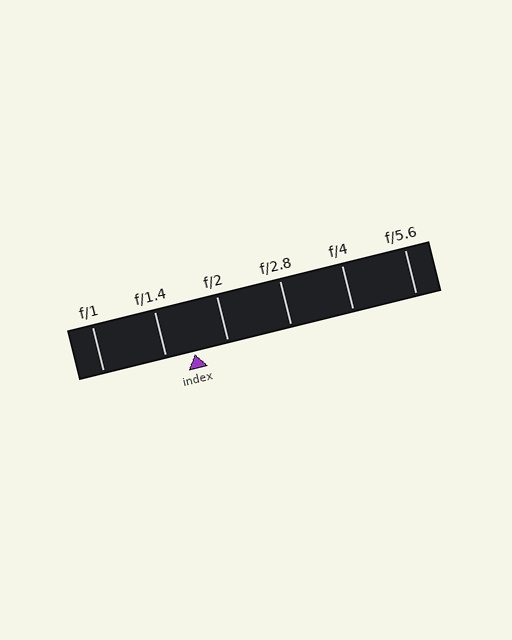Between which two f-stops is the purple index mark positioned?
The index mark is between f/1.4 and f/2.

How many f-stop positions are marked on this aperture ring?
There are 6 f-stop positions marked.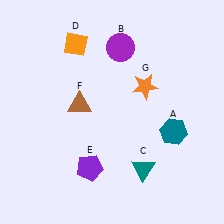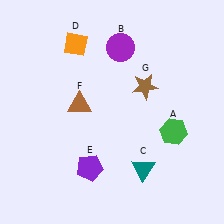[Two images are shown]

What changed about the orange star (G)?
In Image 1, G is orange. In Image 2, it changed to brown.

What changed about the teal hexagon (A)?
In Image 1, A is teal. In Image 2, it changed to green.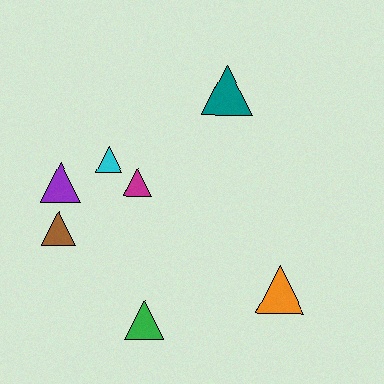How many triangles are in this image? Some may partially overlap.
There are 7 triangles.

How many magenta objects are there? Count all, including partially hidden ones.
There is 1 magenta object.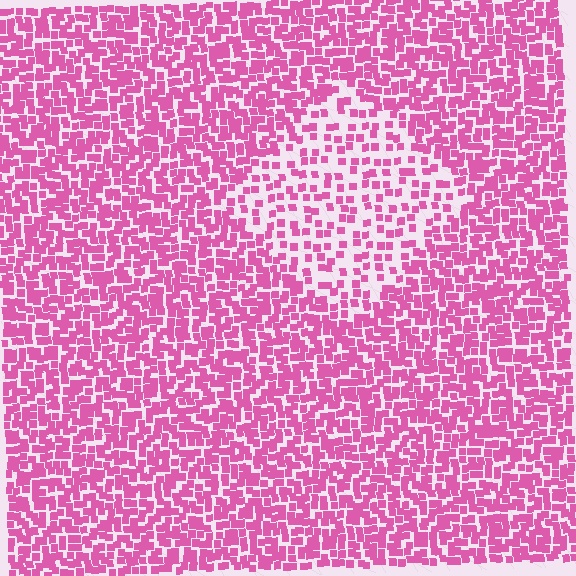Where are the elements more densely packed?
The elements are more densely packed outside the diamond boundary.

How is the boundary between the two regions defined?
The boundary is defined by a change in element density (approximately 2.1x ratio). All elements are the same color, size, and shape.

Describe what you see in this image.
The image contains small pink elements arranged at two different densities. A diamond-shaped region is visible where the elements are less densely packed than the surrounding area.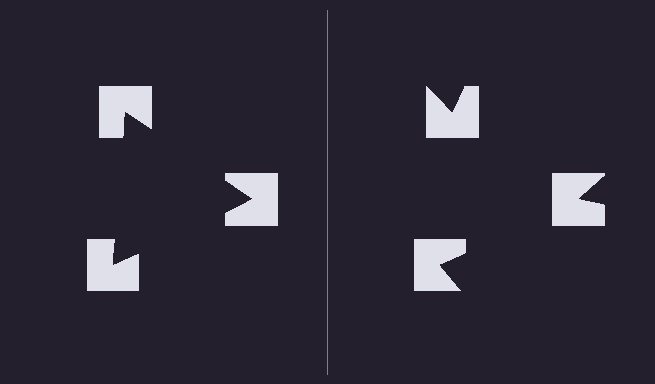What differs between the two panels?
The notched squares are positioned identically on both sides; only the wedge orientations differ. On the left they align to a triangle; on the right they are misaligned.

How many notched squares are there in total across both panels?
6 — 3 on each side.